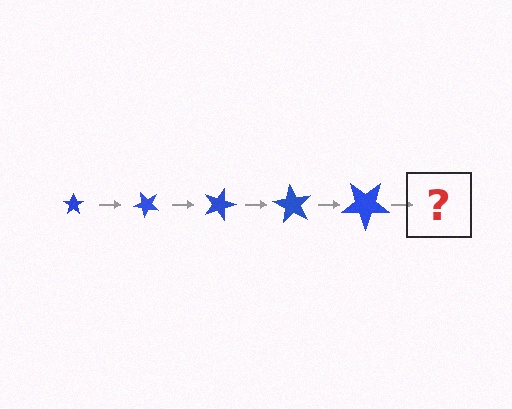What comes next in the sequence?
The next element should be a star, larger than the previous one and rotated 225 degrees from the start.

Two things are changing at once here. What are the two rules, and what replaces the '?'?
The two rules are that the star grows larger each step and it rotates 45 degrees each step. The '?' should be a star, larger than the previous one and rotated 225 degrees from the start.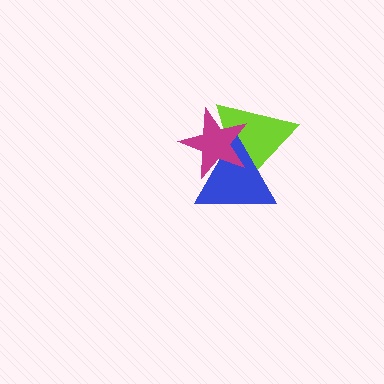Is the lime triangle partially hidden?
Yes, it is partially covered by another shape.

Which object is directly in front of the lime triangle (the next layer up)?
The blue triangle is directly in front of the lime triangle.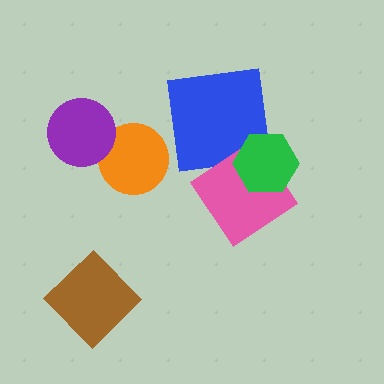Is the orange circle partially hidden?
Yes, it is partially covered by another shape.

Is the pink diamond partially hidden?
Yes, it is partially covered by another shape.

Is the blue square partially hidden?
Yes, it is partially covered by another shape.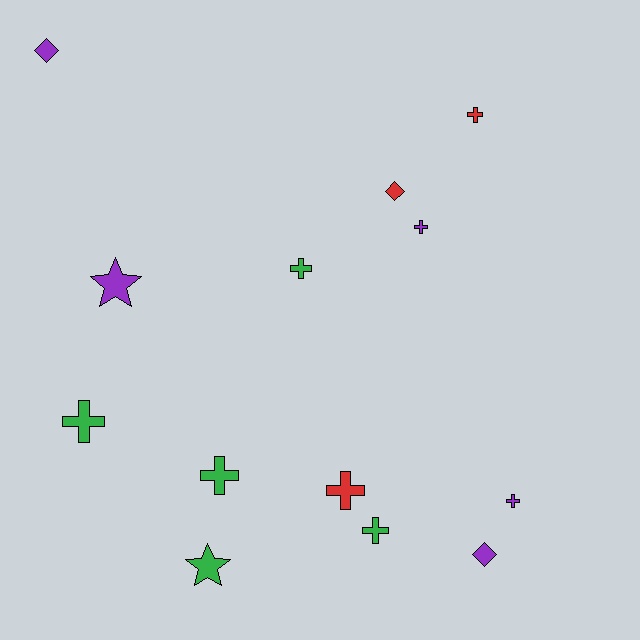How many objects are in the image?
There are 13 objects.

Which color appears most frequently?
Purple, with 5 objects.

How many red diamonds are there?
There is 1 red diamond.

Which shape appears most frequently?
Cross, with 8 objects.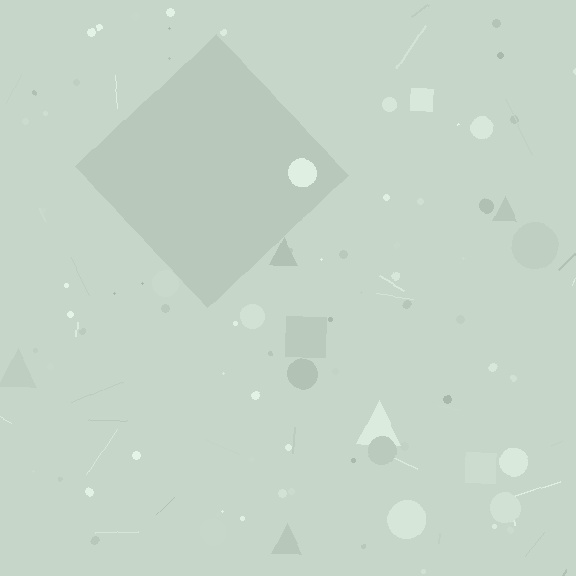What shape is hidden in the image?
A diamond is hidden in the image.